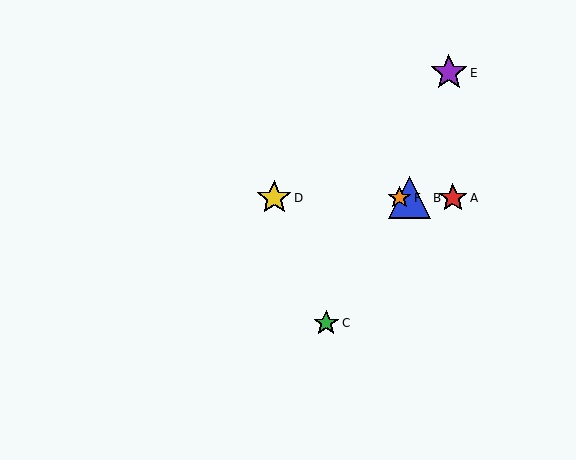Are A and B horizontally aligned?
Yes, both are at y≈198.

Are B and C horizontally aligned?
No, B is at y≈198 and C is at y≈323.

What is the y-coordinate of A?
Object A is at y≈198.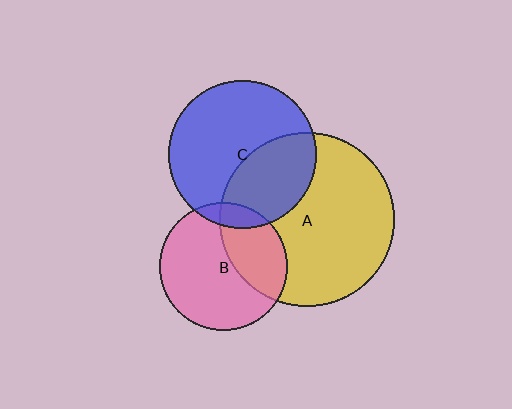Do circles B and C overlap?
Yes.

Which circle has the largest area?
Circle A (yellow).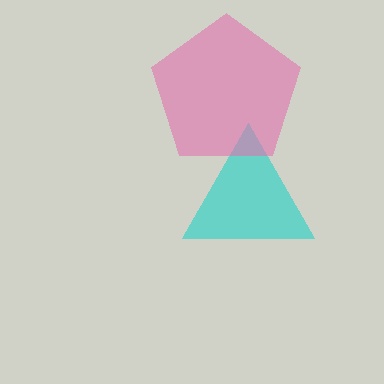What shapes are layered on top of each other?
The layered shapes are: a cyan triangle, a pink pentagon.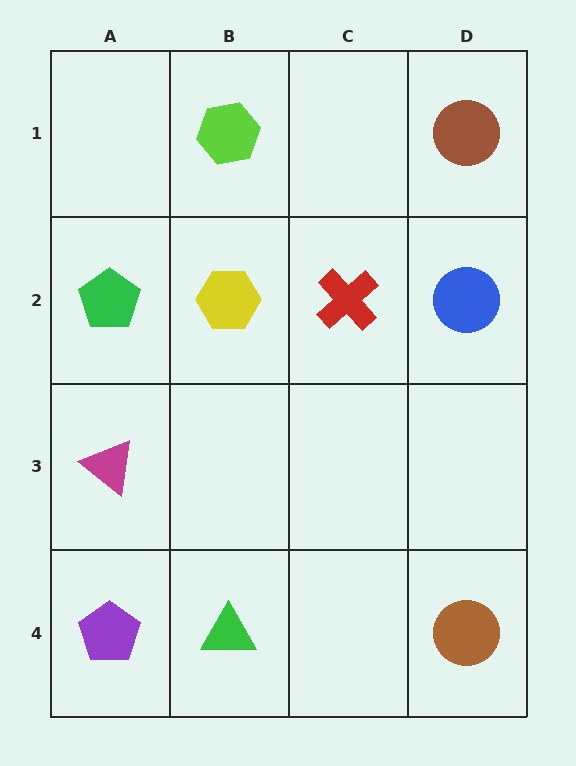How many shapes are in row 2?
4 shapes.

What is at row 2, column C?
A red cross.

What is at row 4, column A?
A purple pentagon.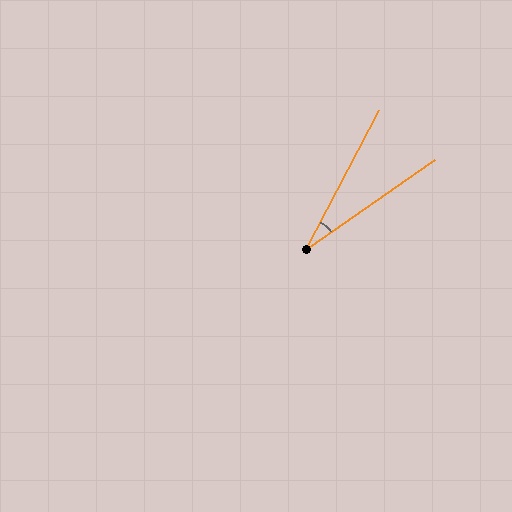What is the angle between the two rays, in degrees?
Approximately 27 degrees.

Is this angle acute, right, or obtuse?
It is acute.